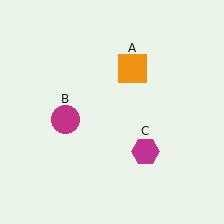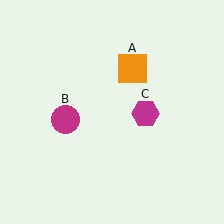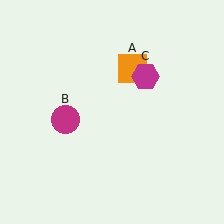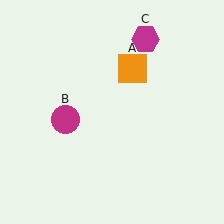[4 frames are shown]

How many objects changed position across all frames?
1 object changed position: magenta hexagon (object C).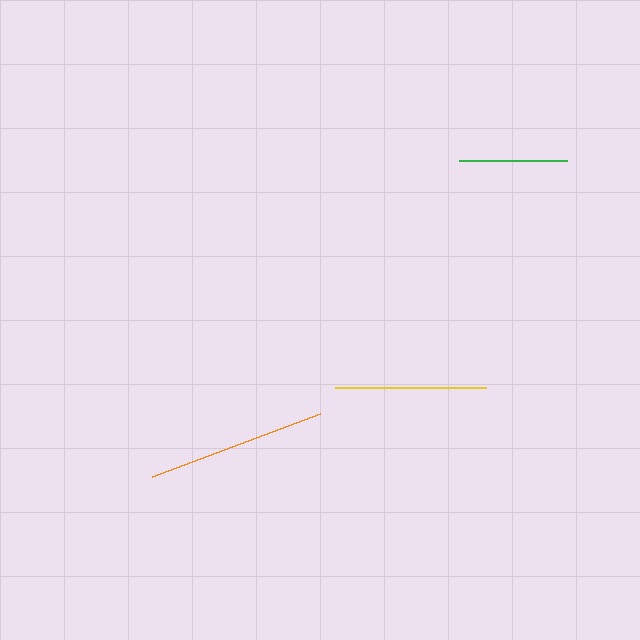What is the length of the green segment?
The green segment is approximately 108 pixels long.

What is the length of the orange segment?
The orange segment is approximately 179 pixels long.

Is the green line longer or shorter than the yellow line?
The yellow line is longer than the green line.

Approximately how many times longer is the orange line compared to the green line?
The orange line is approximately 1.7 times the length of the green line.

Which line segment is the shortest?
The green line is the shortest at approximately 108 pixels.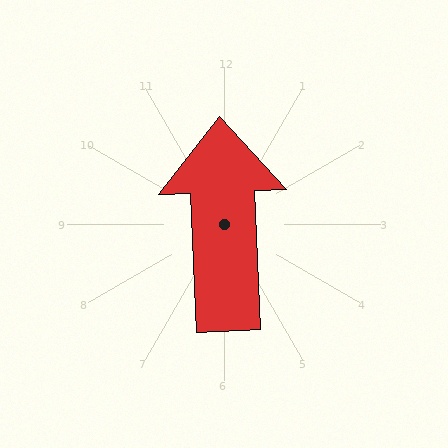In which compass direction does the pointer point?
North.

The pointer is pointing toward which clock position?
Roughly 12 o'clock.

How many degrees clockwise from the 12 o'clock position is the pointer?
Approximately 357 degrees.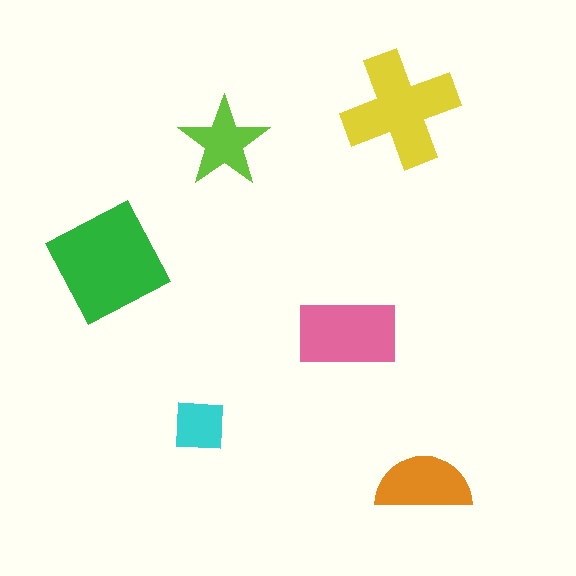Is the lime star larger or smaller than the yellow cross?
Smaller.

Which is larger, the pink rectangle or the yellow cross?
The yellow cross.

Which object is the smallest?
The cyan square.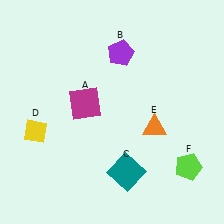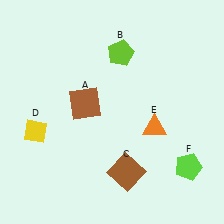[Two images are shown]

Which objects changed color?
A changed from magenta to brown. B changed from purple to lime. C changed from teal to brown.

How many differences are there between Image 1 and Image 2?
There are 3 differences between the two images.